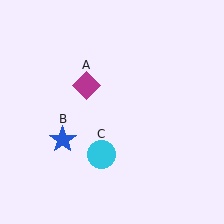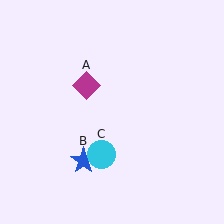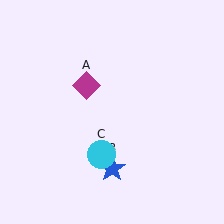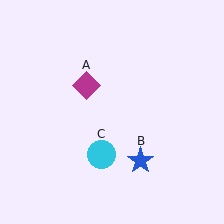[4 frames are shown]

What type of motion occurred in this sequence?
The blue star (object B) rotated counterclockwise around the center of the scene.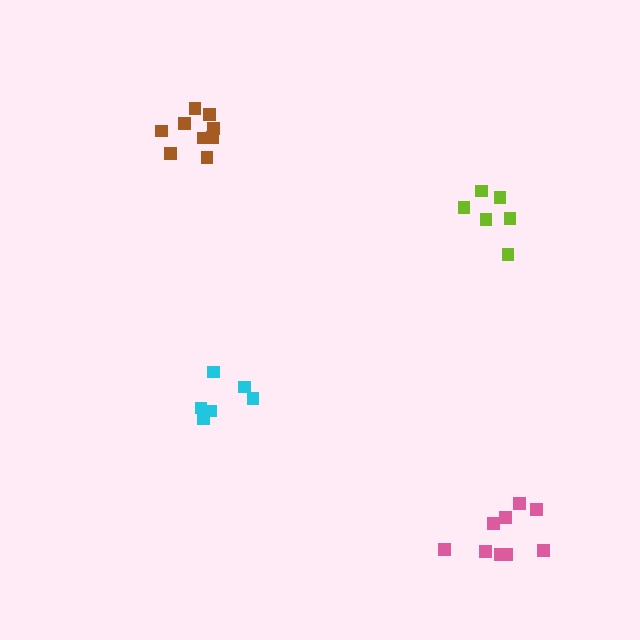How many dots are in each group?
Group 1: 6 dots, Group 2: 6 dots, Group 3: 9 dots, Group 4: 9 dots (30 total).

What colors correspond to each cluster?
The clusters are colored: cyan, lime, brown, pink.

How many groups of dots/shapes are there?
There are 4 groups.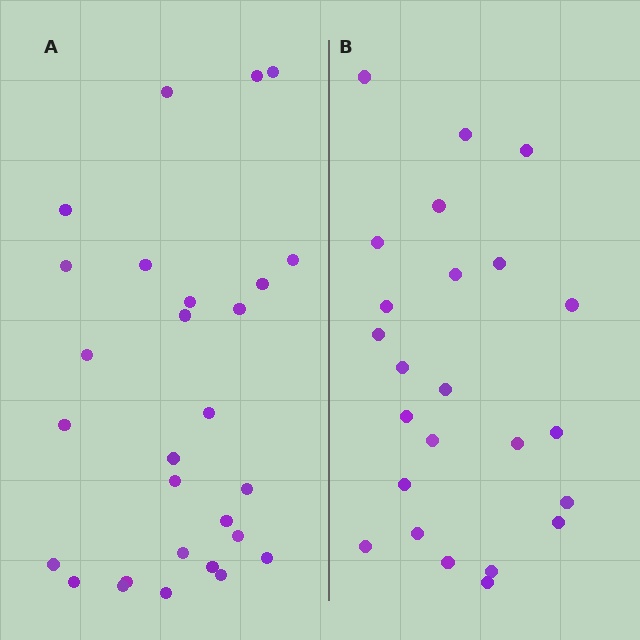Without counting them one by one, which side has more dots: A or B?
Region A (the left region) has more dots.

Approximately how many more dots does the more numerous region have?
Region A has about 4 more dots than region B.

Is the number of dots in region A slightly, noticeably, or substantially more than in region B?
Region A has only slightly more — the two regions are fairly close. The ratio is roughly 1.2 to 1.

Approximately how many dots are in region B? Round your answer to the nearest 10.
About 20 dots. (The exact count is 24, which rounds to 20.)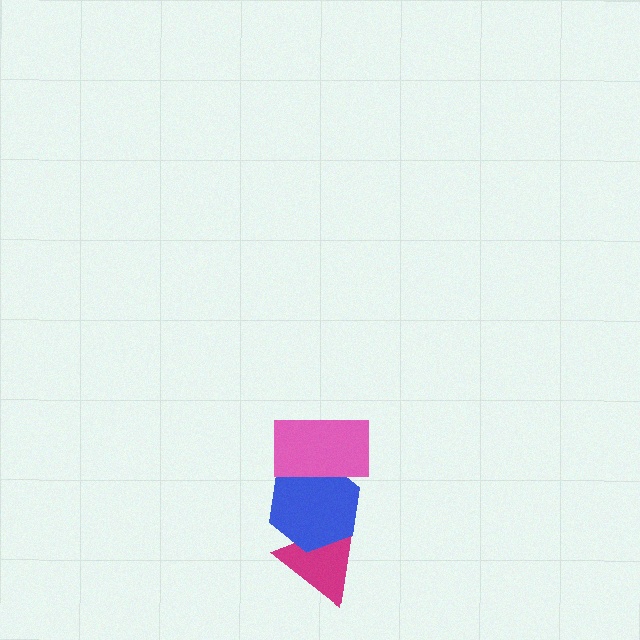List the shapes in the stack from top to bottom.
From top to bottom: the pink rectangle, the blue hexagon, the magenta triangle.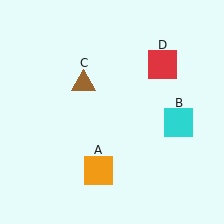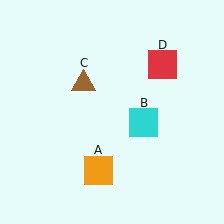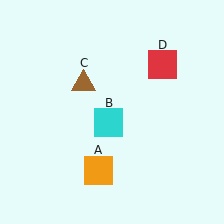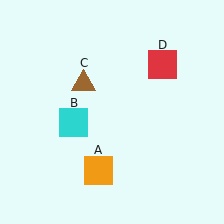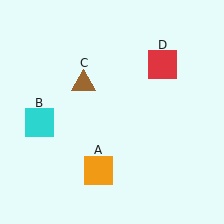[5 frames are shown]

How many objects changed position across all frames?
1 object changed position: cyan square (object B).